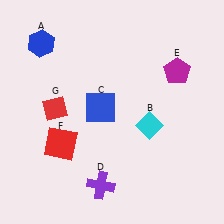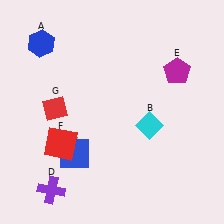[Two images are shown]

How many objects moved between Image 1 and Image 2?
2 objects moved between the two images.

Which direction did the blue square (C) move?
The blue square (C) moved down.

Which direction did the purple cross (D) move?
The purple cross (D) moved left.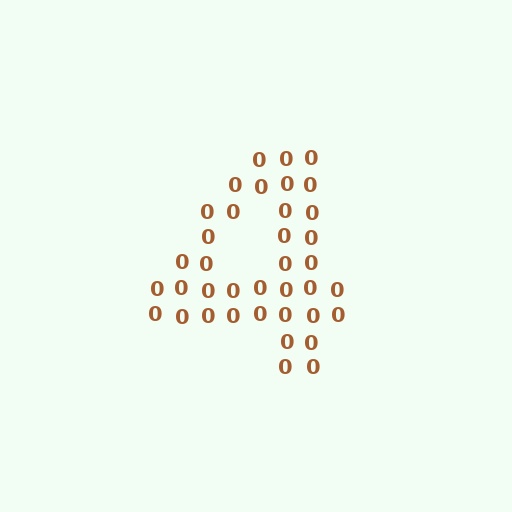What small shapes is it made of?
It is made of small digit 0's.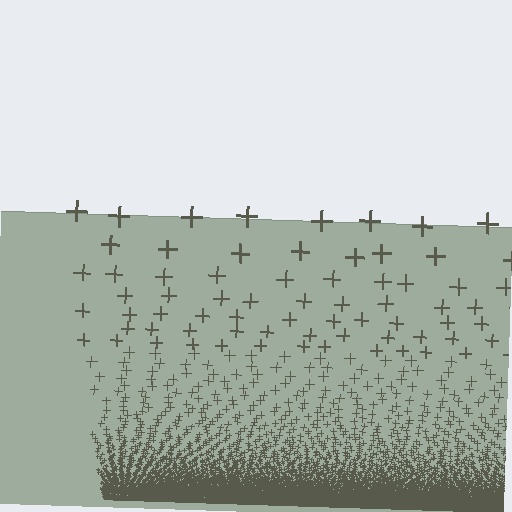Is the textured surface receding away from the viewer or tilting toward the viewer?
The surface appears to tilt toward the viewer. Texture elements get larger and sparser toward the top.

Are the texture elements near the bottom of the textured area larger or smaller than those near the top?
Smaller. The gradient is inverted — elements near the bottom are smaller and denser.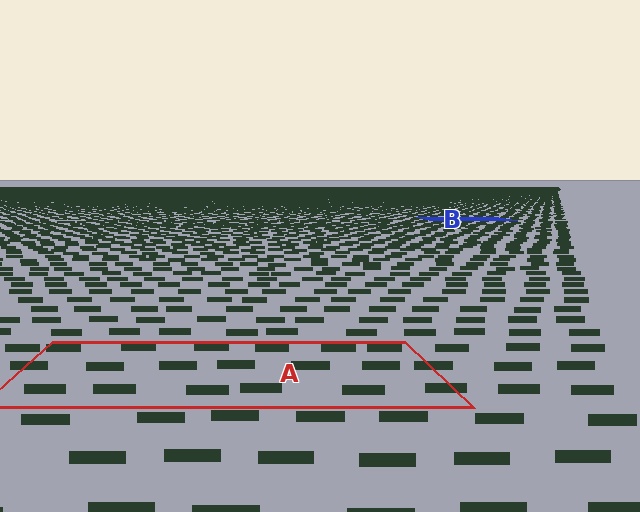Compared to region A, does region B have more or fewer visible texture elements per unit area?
Region B has more texture elements per unit area — they are packed more densely because it is farther away.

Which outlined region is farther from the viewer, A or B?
Region B is farther from the viewer — the texture elements inside it appear smaller and more densely packed.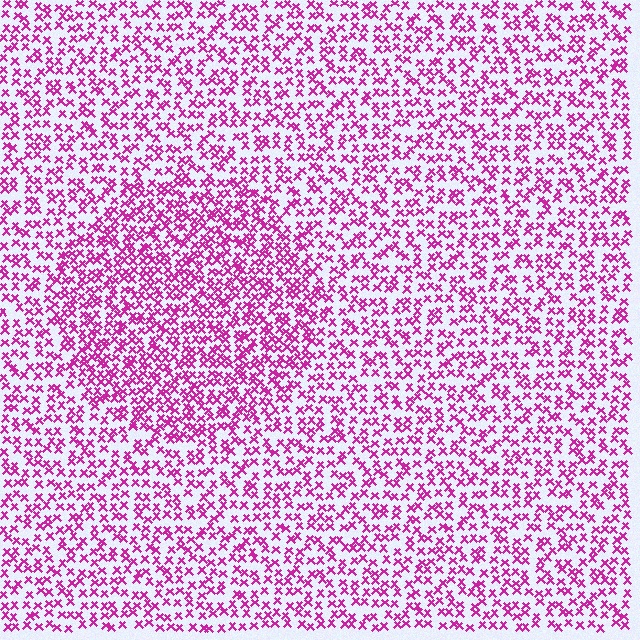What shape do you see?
I see a circle.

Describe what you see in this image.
The image contains small magenta elements arranged at two different densities. A circle-shaped region is visible where the elements are more densely packed than the surrounding area.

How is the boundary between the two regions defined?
The boundary is defined by a change in element density (approximately 1.6x ratio). All elements are the same color, size, and shape.